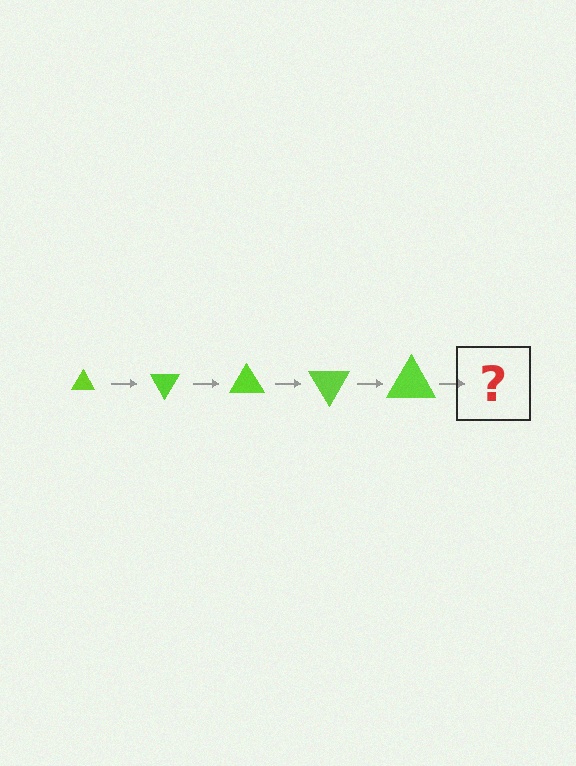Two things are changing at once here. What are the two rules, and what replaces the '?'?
The two rules are that the triangle grows larger each step and it rotates 60 degrees each step. The '?' should be a triangle, larger than the previous one and rotated 300 degrees from the start.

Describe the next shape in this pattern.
It should be a triangle, larger than the previous one and rotated 300 degrees from the start.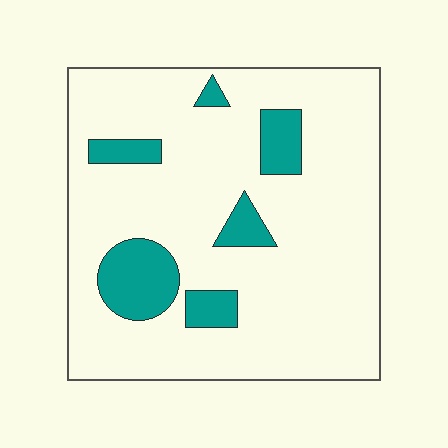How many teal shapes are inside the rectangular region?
6.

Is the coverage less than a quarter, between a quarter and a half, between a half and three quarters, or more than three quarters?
Less than a quarter.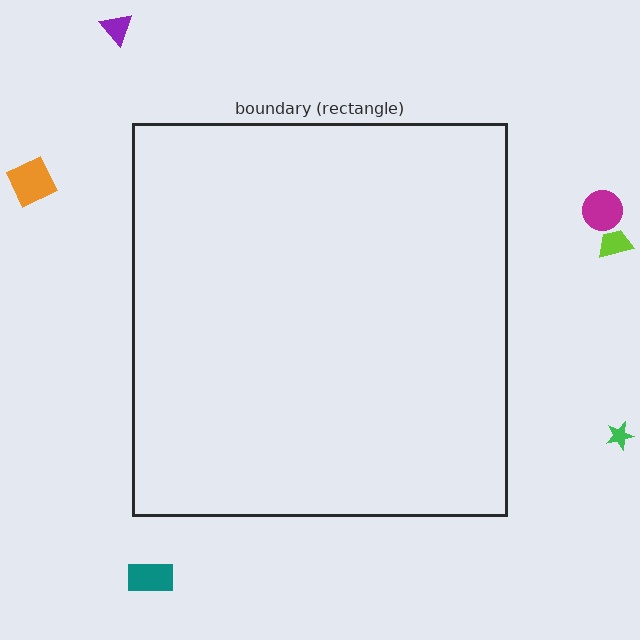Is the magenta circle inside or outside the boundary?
Outside.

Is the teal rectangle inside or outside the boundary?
Outside.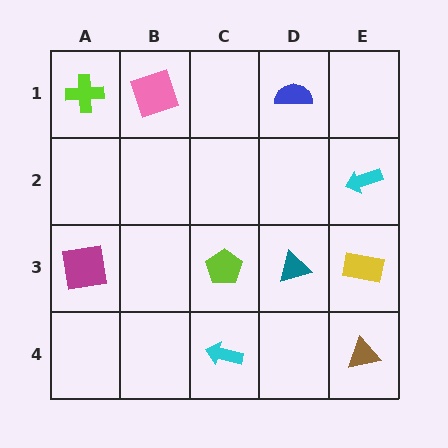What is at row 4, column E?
A brown triangle.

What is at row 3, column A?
A magenta square.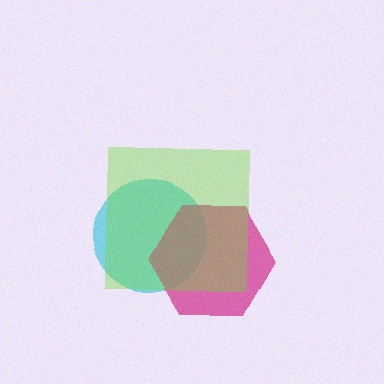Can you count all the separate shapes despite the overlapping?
Yes, there are 3 separate shapes.